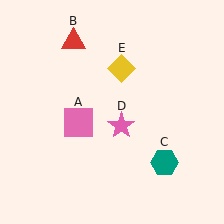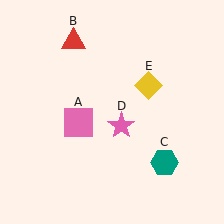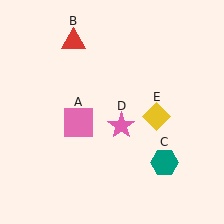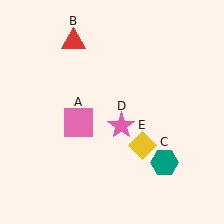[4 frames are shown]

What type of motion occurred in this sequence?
The yellow diamond (object E) rotated clockwise around the center of the scene.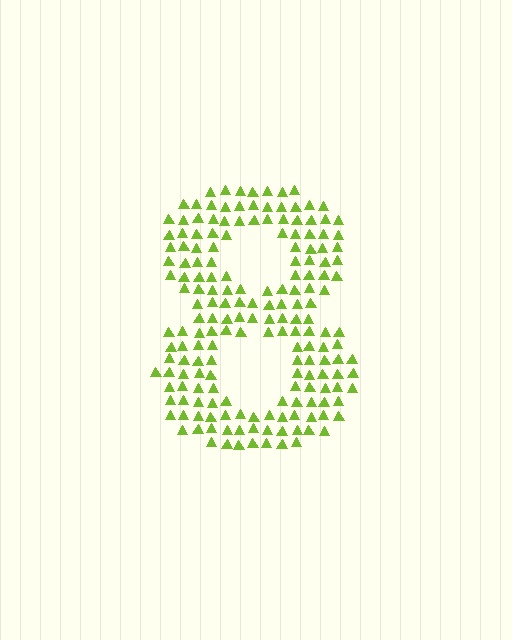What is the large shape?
The large shape is the digit 8.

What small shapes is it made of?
It is made of small triangles.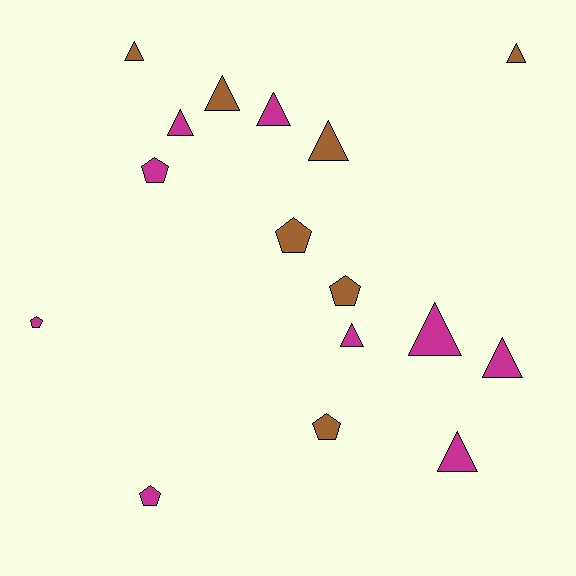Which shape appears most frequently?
Triangle, with 10 objects.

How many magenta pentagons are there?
There are 3 magenta pentagons.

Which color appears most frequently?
Magenta, with 9 objects.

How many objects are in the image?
There are 16 objects.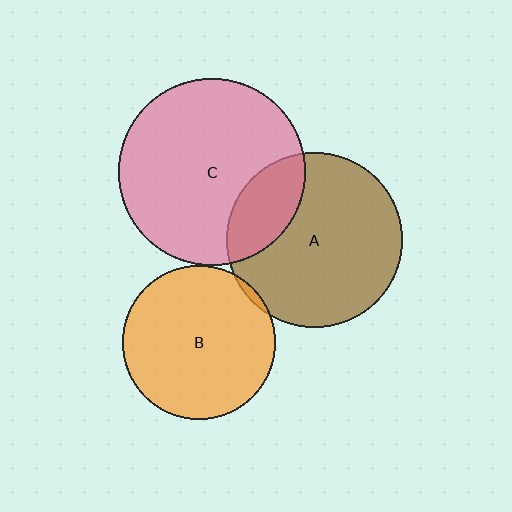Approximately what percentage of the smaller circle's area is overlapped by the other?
Approximately 20%.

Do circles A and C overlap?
Yes.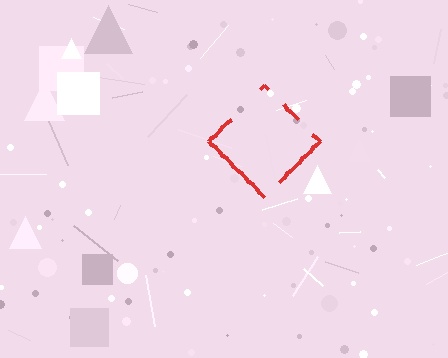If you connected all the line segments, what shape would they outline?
They would outline a diamond.